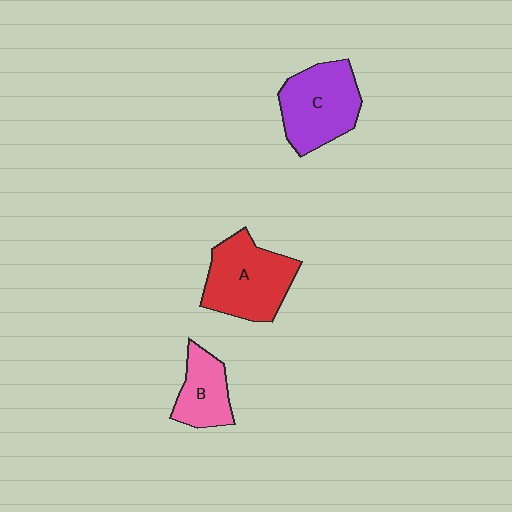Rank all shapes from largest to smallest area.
From largest to smallest: A (red), C (purple), B (pink).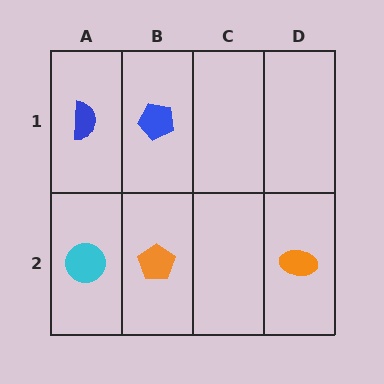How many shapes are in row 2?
3 shapes.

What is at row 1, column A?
A blue semicircle.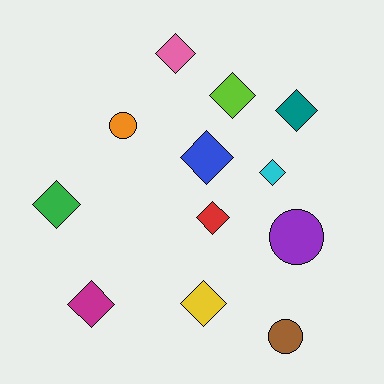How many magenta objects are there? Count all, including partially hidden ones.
There is 1 magenta object.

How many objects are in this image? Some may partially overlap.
There are 12 objects.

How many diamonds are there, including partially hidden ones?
There are 9 diamonds.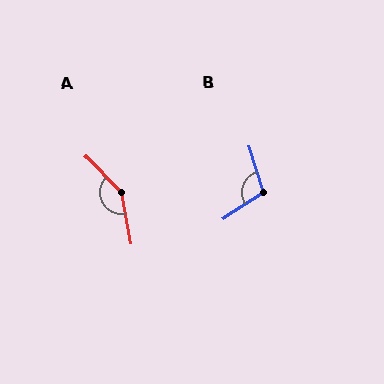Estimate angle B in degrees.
Approximately 105 degrees.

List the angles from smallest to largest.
B (105°), A (147°).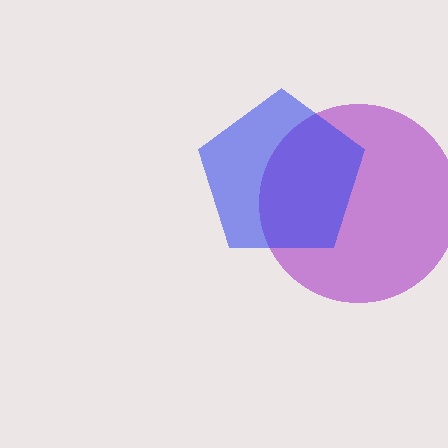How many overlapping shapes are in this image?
There are 2 overlapping shapes in the image.